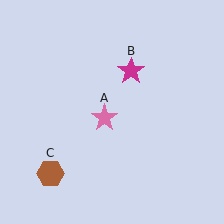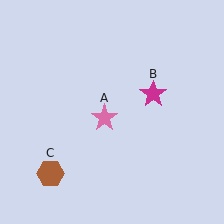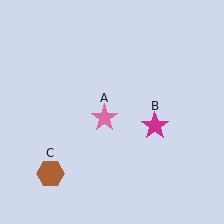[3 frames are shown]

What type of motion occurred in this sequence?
The magenta star (object B) rotated clockwise around the center of the scene.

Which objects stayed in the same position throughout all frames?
Pink star (object A) and brown hexagon (object C) remained stationary.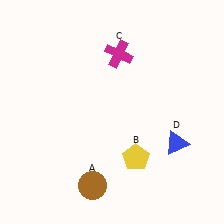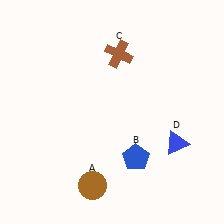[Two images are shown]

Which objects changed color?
B changed from yellow to blue. C changed from magenta to brown.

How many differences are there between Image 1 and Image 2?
There are 2 differences between the two images.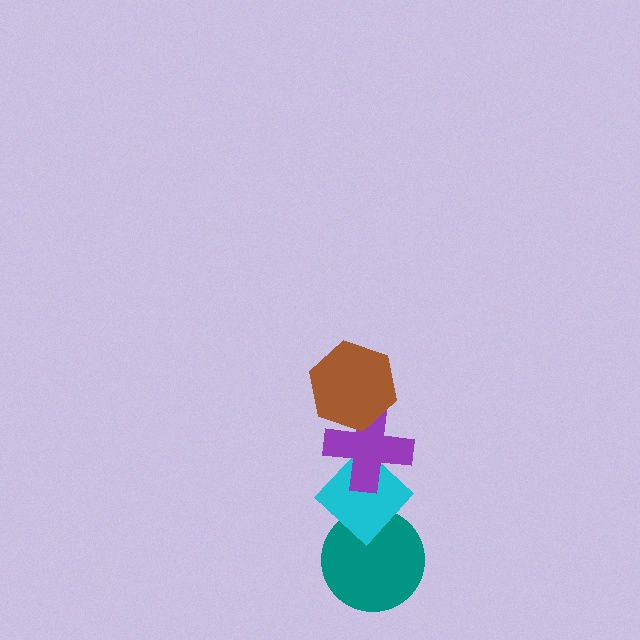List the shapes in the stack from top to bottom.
From top to bottom: the brown hexagon, the purple cross, the cyan diamond, the teal circle.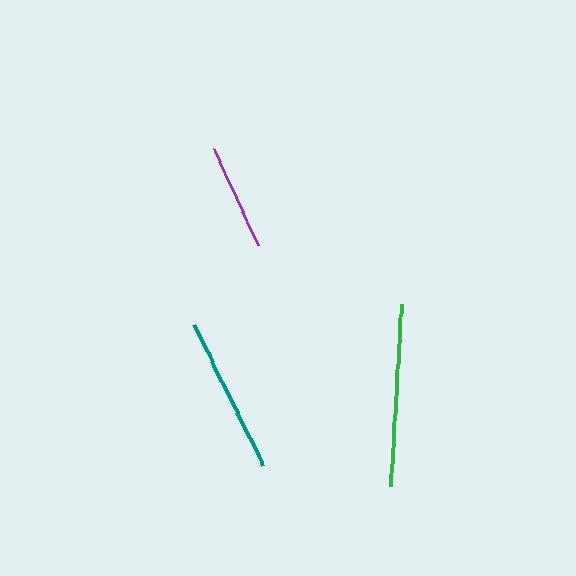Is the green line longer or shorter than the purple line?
The green line is longer than the purple line.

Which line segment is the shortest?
The purple line is the shortest at approximately 107 pixels.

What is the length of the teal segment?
The teal segment is approximately 157 pixels long.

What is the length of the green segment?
The green segment is approximately 182 pixels long.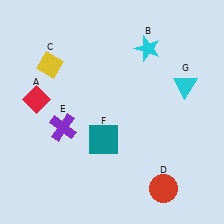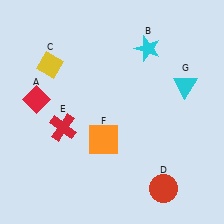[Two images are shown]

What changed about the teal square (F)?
In Image 1, F is teal. In Image 2, it changed to orange.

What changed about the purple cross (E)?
In Image 1, E is purple. In Image 2, it changed to red.